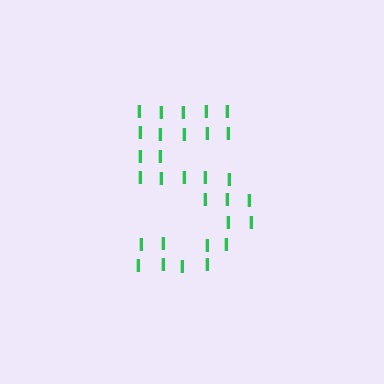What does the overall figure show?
The overall figure shows the digit 5.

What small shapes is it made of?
It is made of small letter I's.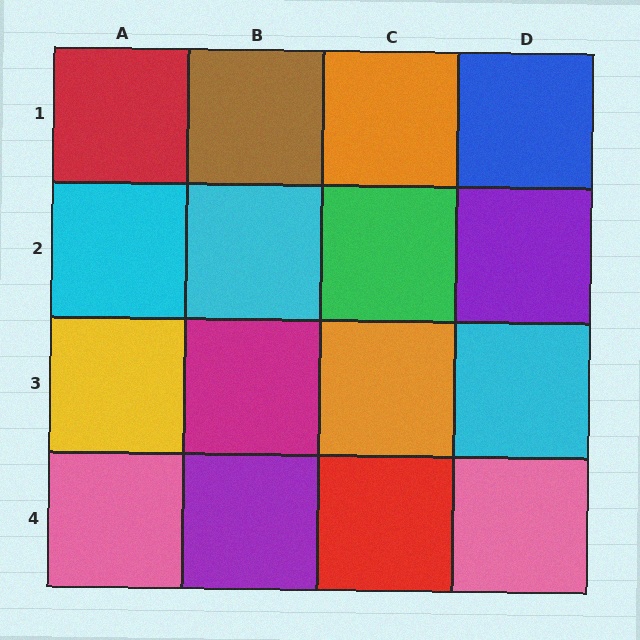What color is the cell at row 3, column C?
Orange.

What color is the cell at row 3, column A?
Yellow.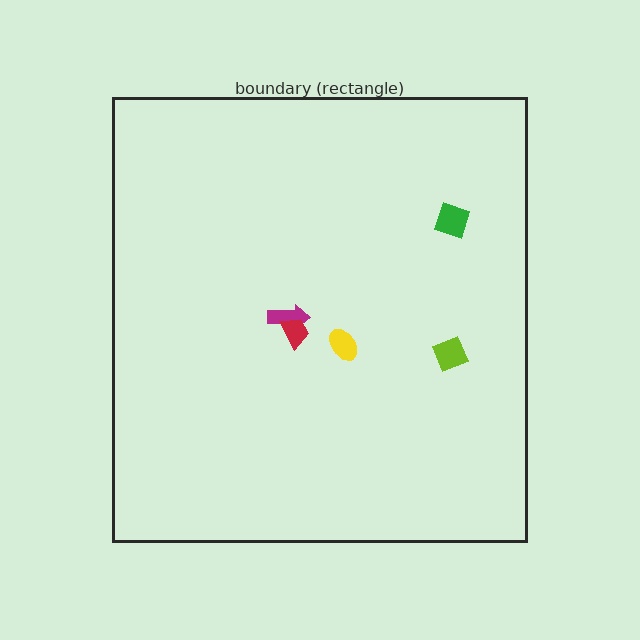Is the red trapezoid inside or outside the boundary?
Inside.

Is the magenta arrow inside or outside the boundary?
Inside.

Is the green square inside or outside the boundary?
Inside.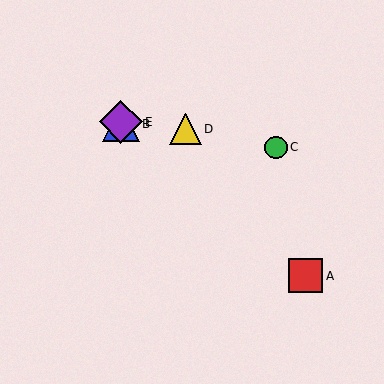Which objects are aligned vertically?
Objects B, E are aligned vertically.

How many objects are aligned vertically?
2 objects (B, E) are aligned vertically.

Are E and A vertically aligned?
No, E is at x≈121 and A is at x≈306.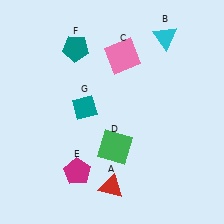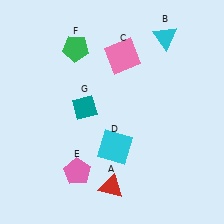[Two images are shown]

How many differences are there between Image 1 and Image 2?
There are 3 differences between the two images.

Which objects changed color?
D changed from green to cyan. E changed from magenta to pink. F changed from teal to green.